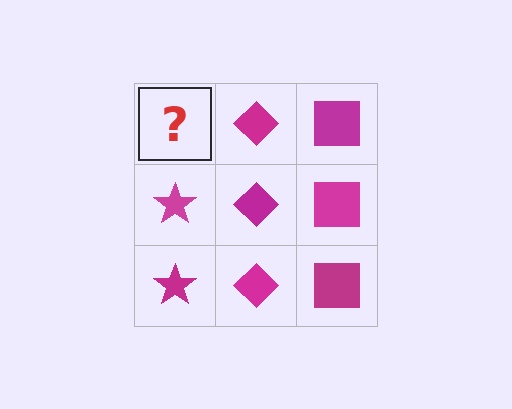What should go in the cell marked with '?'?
The missing cell should contain a magenta star.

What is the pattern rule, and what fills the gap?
The rule is that each column has a consistent shape. The gap should be filled with a magenta star.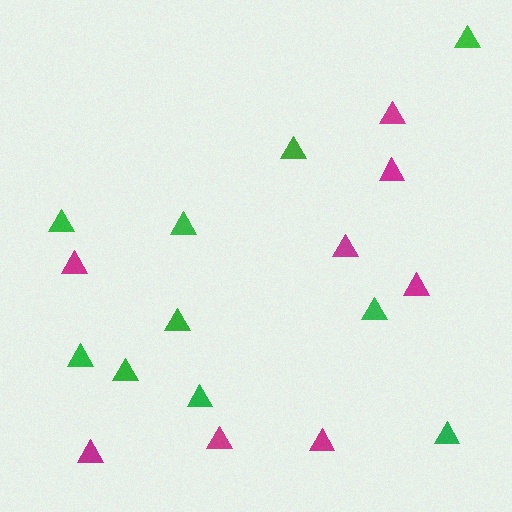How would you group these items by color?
There are 2 groups: one group of green triangles (10) and one group of magenta triangles (8).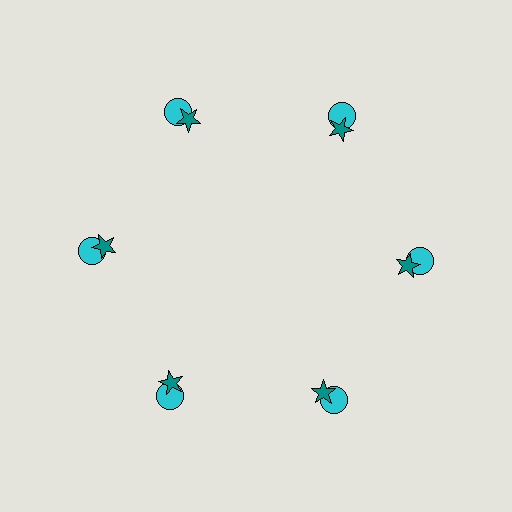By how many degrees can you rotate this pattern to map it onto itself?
The pattern maps onto itself every 60 degrees of rotation.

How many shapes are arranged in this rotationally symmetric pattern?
There are 12 shapes, arranged in 6 groups of 2.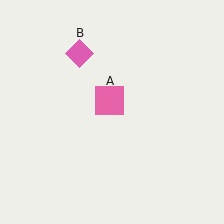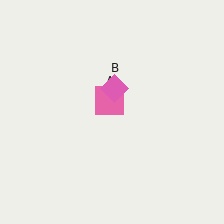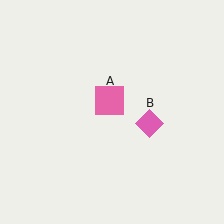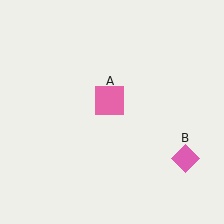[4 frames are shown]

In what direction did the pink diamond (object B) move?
The pink diamond (object B) moved down and to the right.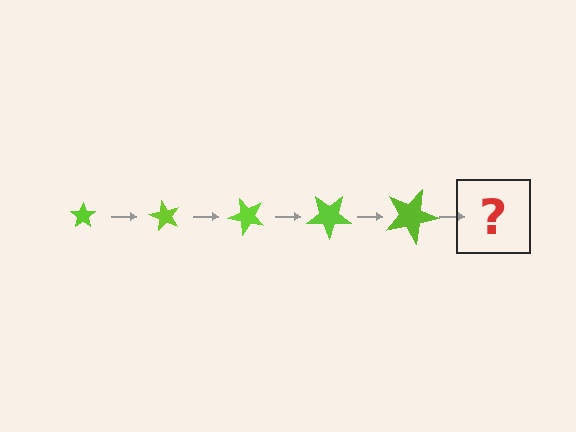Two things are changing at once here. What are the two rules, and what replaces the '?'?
The two rules are that the star grows larger each step and it rotates 60 degrees each step. The '?' should be a star, larger than the previous one and rotated 300 degrees from the start.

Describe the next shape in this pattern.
It should be a star, larger than the previous one and rotated 300 degrees from the start.